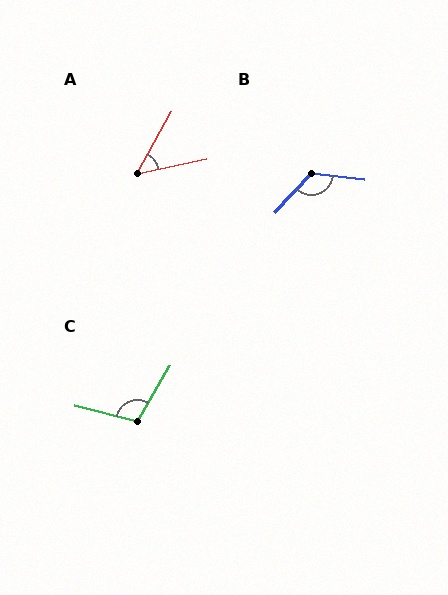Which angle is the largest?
B, at approximately 127 degrees.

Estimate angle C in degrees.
Approximately 107 degrees.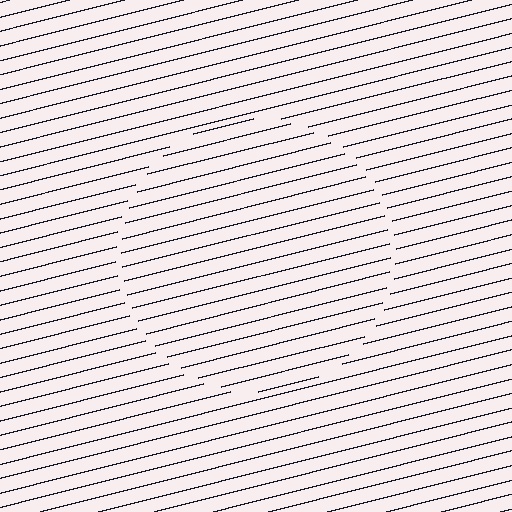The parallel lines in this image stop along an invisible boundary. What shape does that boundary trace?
An illusory circle. The interior of the shape contains the same grating, shifted by half a period — the contour is defined by the phase discontinuity where line-ends from the inner and outer gratings abut.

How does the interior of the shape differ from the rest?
The interior of the shape contains the same grating, shifted by half a period — the contour is defined by the phase discontinuity where line-ends from the inner and outer gratings abut.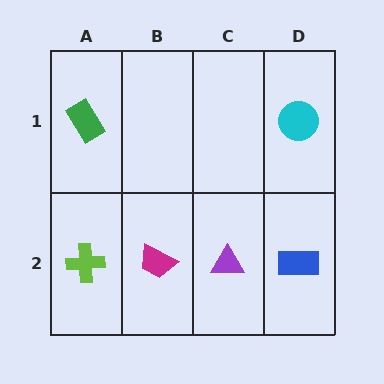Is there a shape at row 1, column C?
No, that cell is empty.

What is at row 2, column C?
A purple triangle.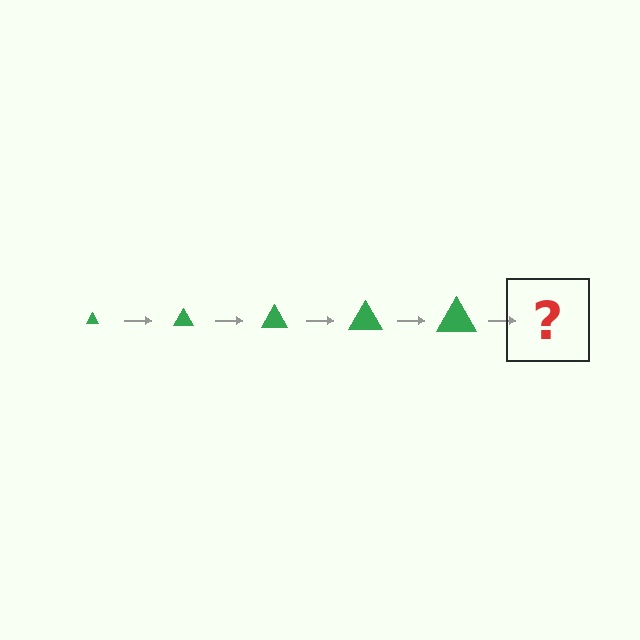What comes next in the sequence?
The next element should be a green triangle, larger than the previous one.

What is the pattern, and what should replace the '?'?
The pattern is that the triangle gets progressively larger each step. The '?' should be a green triangle, larger than the previous one.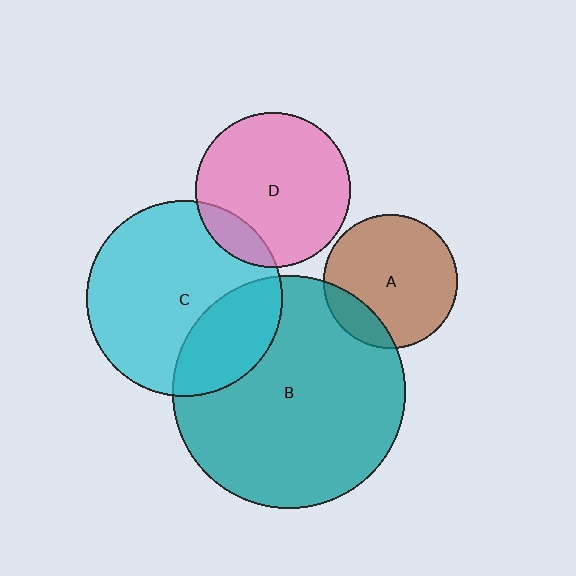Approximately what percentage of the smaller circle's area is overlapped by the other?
Approximately 15%.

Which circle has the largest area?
Circle B (teal).